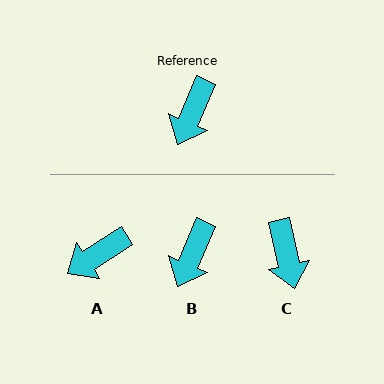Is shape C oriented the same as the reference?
No, it is off by about 36 degrees.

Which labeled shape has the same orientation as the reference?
B.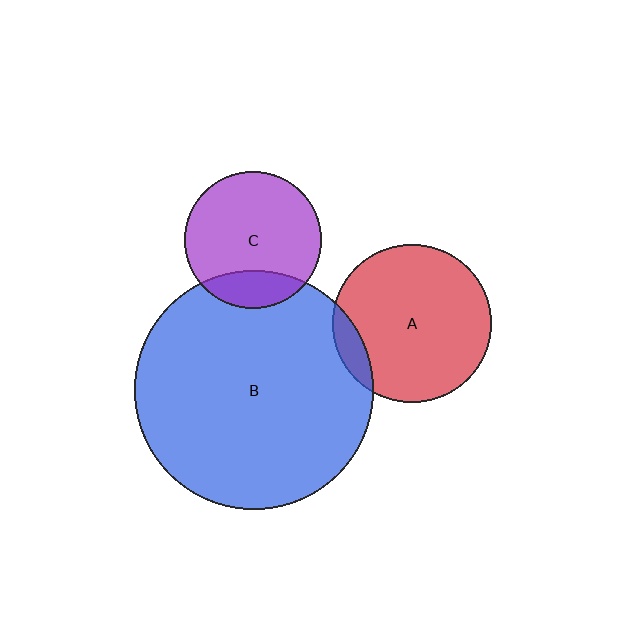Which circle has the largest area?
Circle B (blue).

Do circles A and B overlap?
Yes.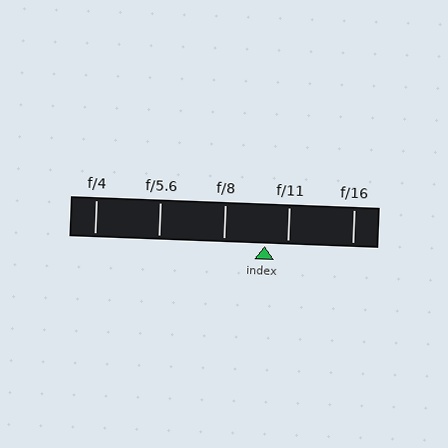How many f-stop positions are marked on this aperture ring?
There are 5 f-stop positions marked.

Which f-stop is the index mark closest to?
The index mark is closest to f/11.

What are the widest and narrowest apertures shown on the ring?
The widest aperture shown is f/4 and the narrowest is f/16.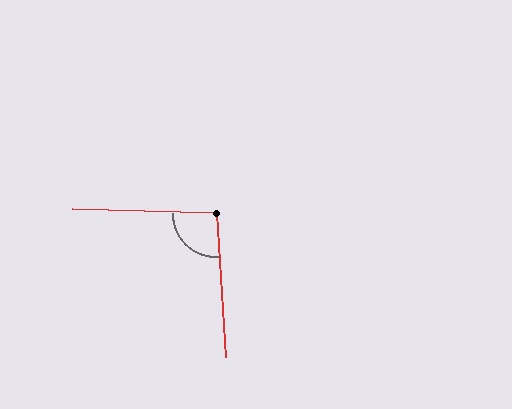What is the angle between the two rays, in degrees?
Approximately 95 degrees.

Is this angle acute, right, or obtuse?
It is obtuse.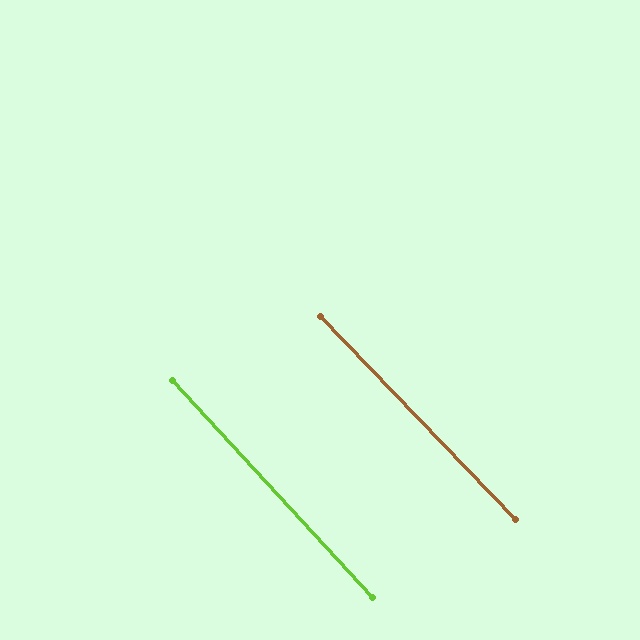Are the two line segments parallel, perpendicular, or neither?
Parallel — their directions differ by only 1.0°.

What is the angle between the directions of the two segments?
Approximately 1 degree.